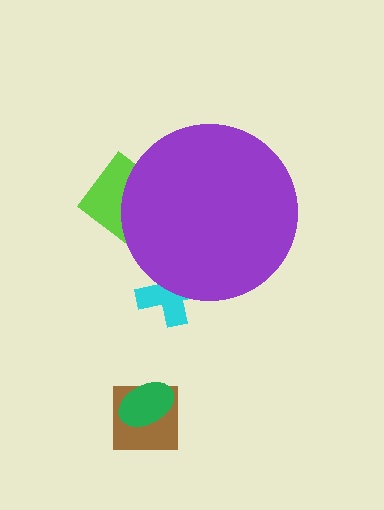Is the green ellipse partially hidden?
No, the green ellipse is fully visible.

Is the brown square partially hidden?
No, the brown square is fully visible.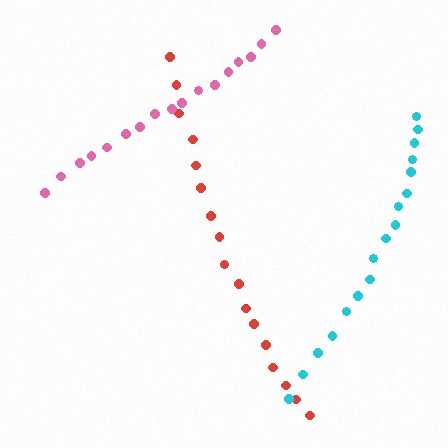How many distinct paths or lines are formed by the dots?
There are 3 distinct paths.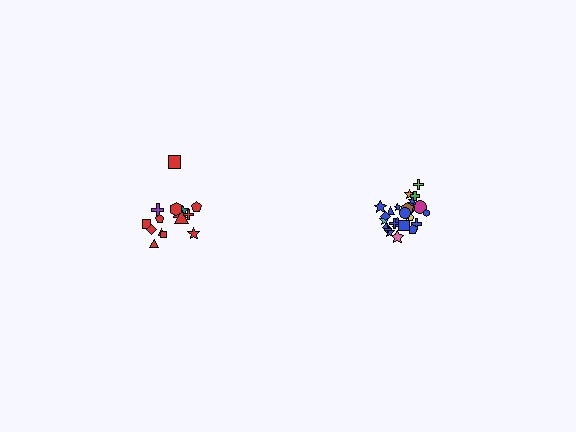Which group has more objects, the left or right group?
The right group.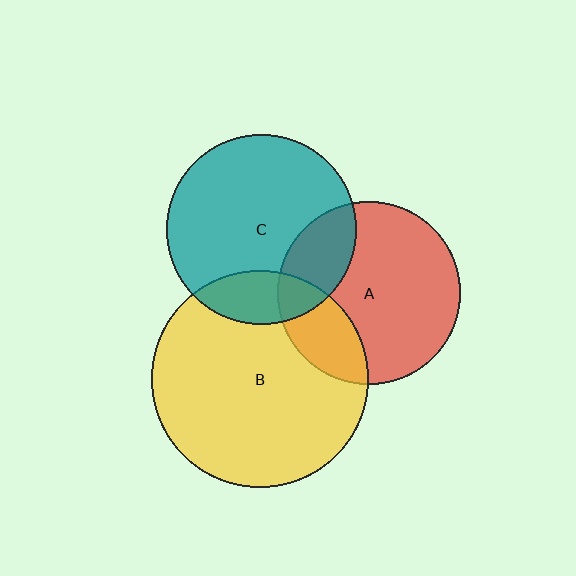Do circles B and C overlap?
Yes.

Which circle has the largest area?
Circle B (yellow).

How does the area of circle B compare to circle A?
Approximately 1.4 times.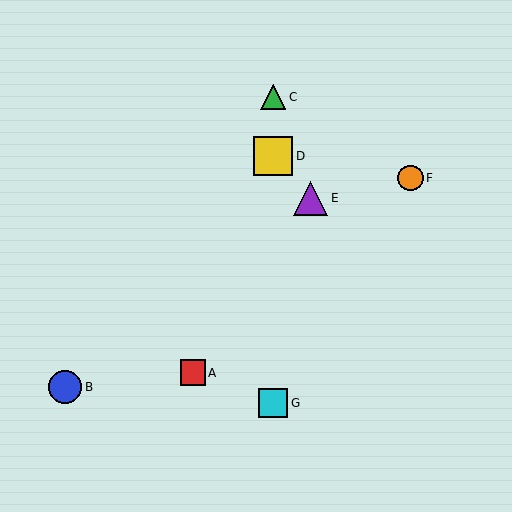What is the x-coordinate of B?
Object B is at x≈65.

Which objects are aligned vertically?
Objects C, D, G are aligned vertically.